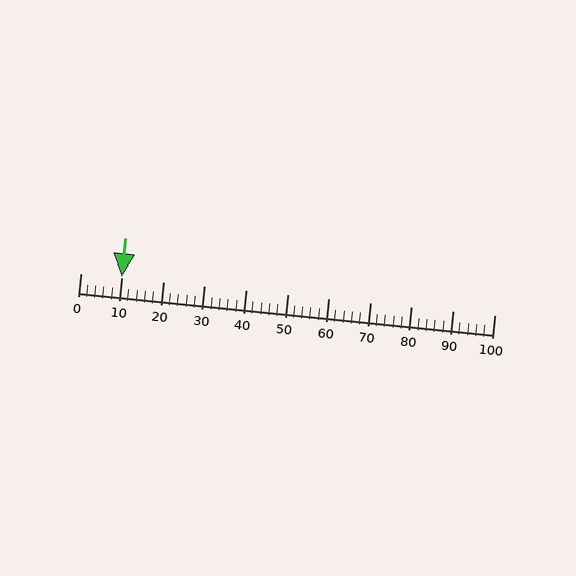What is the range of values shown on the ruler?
The ruler shows values from 0 to 100.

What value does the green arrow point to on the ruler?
The green arrow points to approximately 10.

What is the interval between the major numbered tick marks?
The major tick marks are spaced 10 units apart.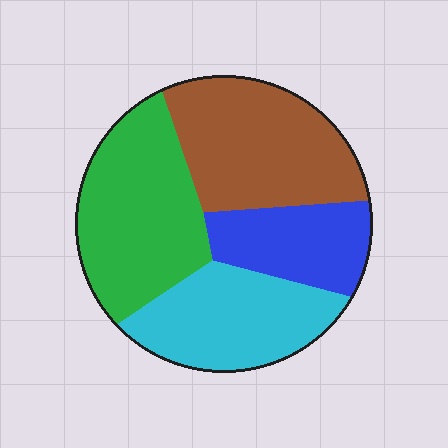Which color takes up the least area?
Blue, at roughly 15%.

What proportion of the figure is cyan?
Cyan takes up about one quarter (1/4) of the figure.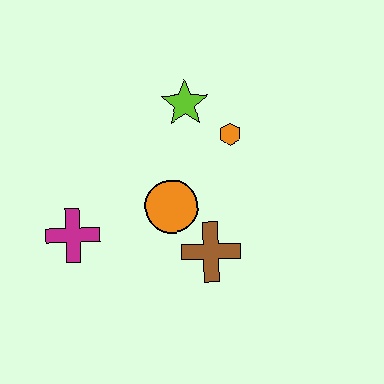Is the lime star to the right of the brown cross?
No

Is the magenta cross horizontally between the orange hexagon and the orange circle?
No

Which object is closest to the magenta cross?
The orange circle is closest to the magenta cross.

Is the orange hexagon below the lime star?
Yes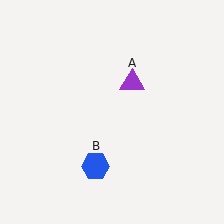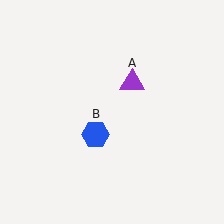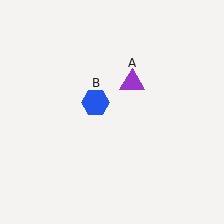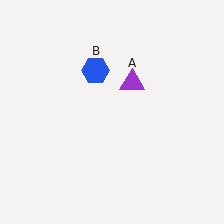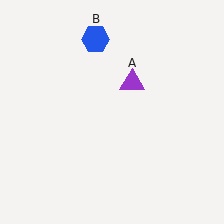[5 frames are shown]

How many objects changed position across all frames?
1 object changed position: blue hexagon (object B).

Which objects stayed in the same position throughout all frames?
Purple triangle (object A) remained stationary.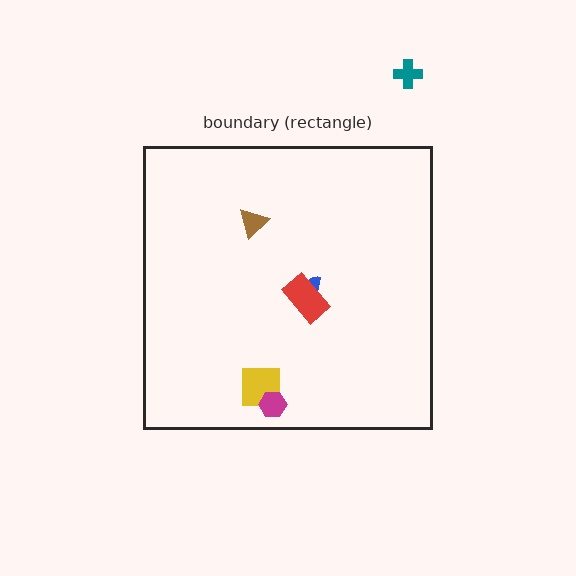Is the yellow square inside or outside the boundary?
Inside.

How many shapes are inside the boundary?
5 inside, 1 outside.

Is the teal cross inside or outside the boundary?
Outside.